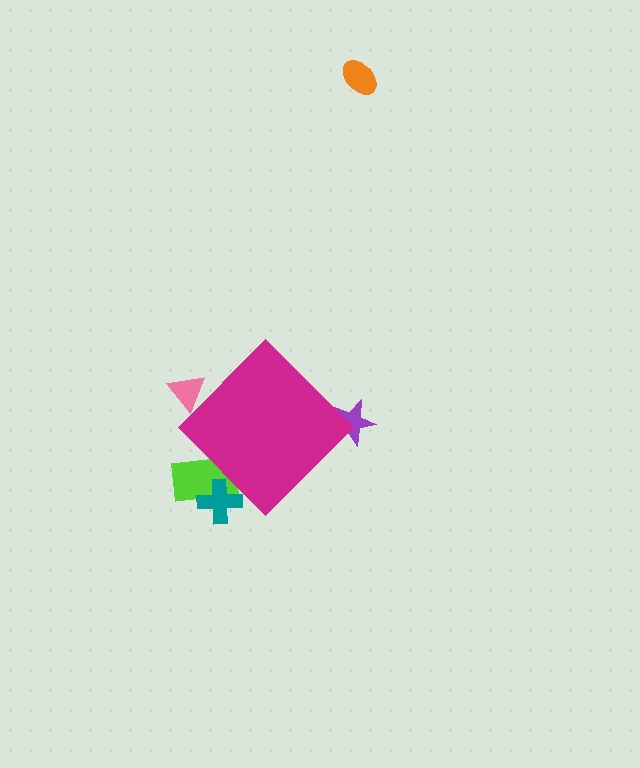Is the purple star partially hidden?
Yes, the purple star is partially hidden behind the magenta diamond.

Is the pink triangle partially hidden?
Yes, the pink triangle is partially hidden behind the magenta diamond.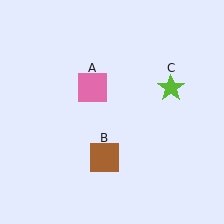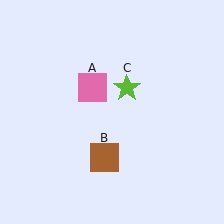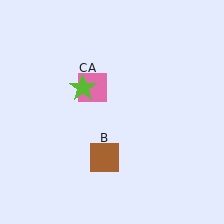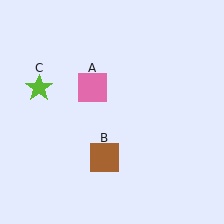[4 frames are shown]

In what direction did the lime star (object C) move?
The lime star (object C) moved left.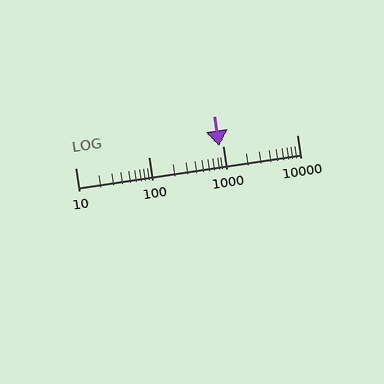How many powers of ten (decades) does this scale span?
The scale spans 3 decades, from 10 to 10000.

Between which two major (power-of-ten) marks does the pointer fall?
The pointer is between 100 and 1000.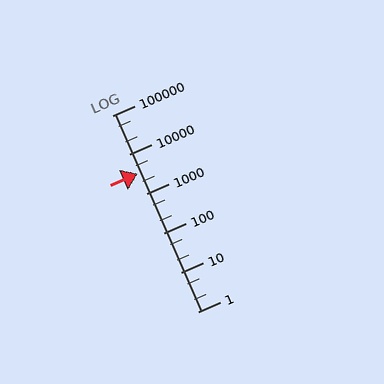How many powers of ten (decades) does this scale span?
The scale spans 5 decades, from 1 to 100000.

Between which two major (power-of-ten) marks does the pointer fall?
The pointer is between 1000 and 10000.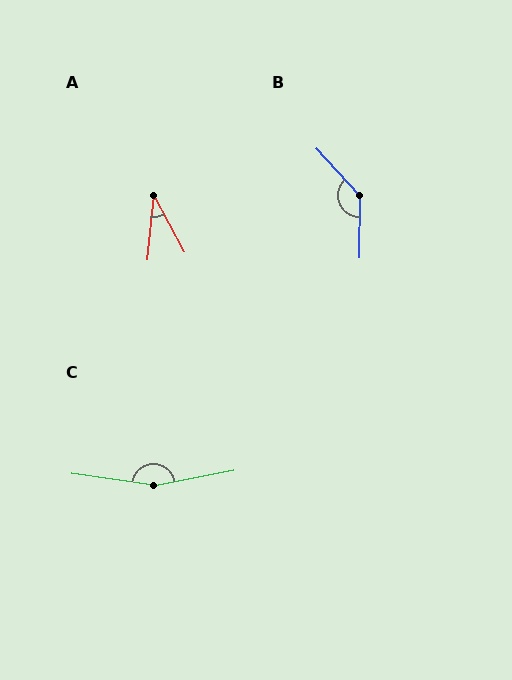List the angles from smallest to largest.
A (35°), B (138°), C (161°).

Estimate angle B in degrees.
Approximately 138 degrees.